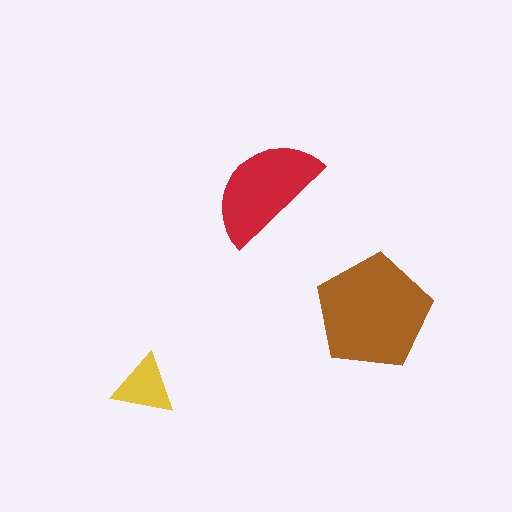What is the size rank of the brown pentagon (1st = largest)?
1st.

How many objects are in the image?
There are 3 objects in the image.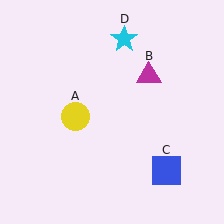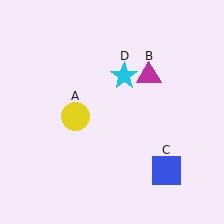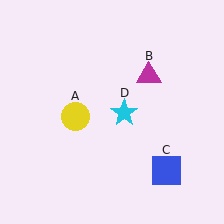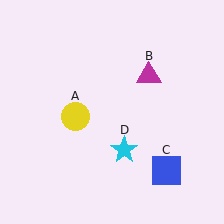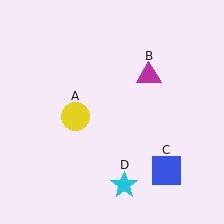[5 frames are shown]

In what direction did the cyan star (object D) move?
The cyan star (object D) moved down.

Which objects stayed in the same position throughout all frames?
Yellow circle (object A) and magenta triangle (object B) and blue square (object C) remained stationary.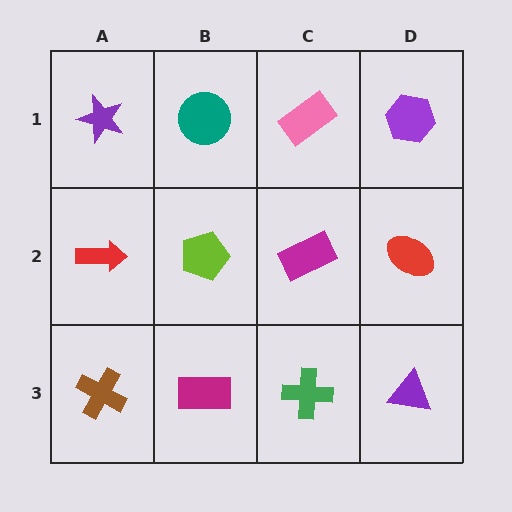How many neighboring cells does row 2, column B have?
4.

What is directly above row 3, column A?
A red arrow.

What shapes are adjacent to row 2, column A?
A purple star (row 1, column A), a brown cross (row 3, column A), a lime pentagon (row 2, column B).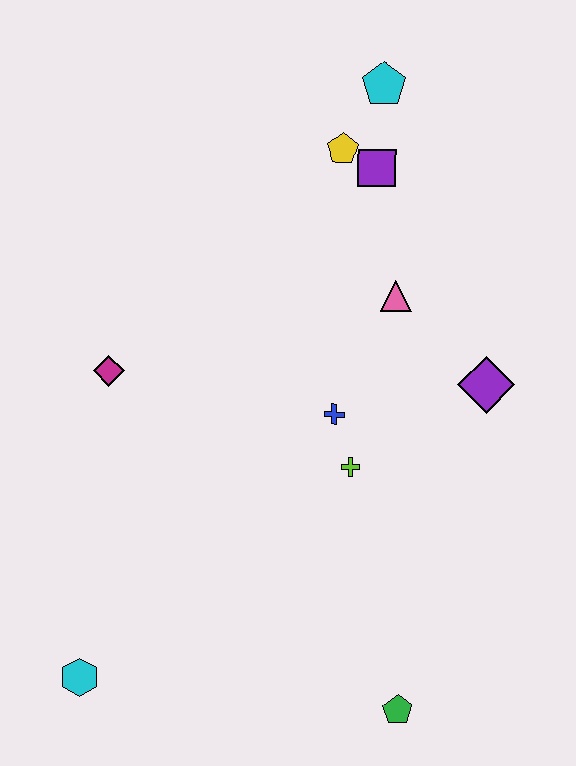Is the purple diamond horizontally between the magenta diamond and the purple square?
No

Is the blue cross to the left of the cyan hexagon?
No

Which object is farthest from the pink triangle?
The cyan hexagon is farthest from the pink triangle.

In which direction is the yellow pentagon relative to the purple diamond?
The yellow pentagon is above the purple diamond.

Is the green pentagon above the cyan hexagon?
No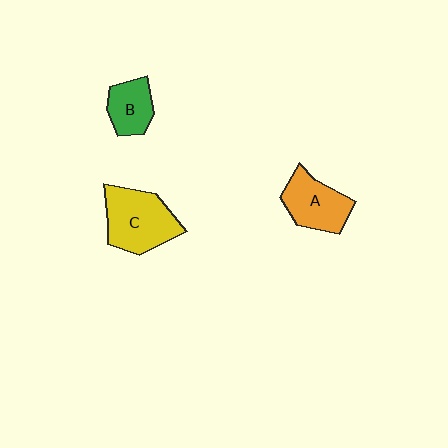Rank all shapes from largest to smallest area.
From largest to smallest: C (yellow), A (orange), B (green).